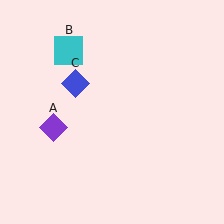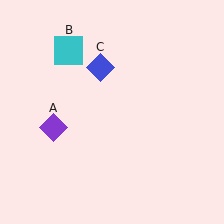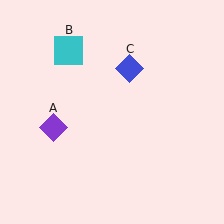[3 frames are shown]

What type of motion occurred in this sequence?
The blue diamond (object C) rotated clockwise around the center of the scene.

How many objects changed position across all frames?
1 object changed position: blue diamond (object C).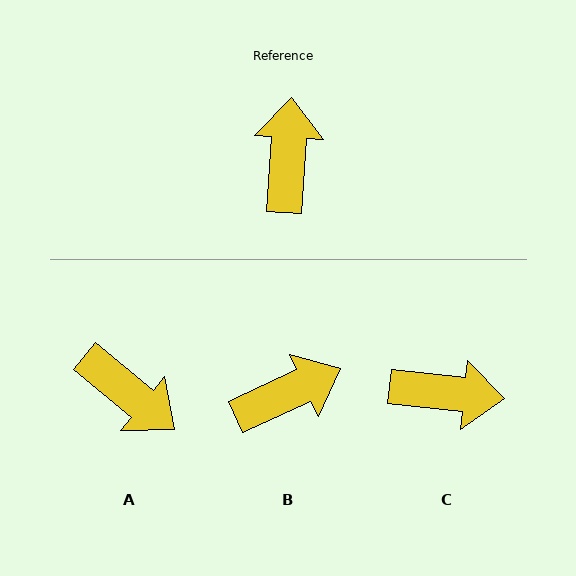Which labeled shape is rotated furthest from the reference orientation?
A, about 125 degrees away.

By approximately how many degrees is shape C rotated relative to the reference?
Approximately 92 degrees clockwise.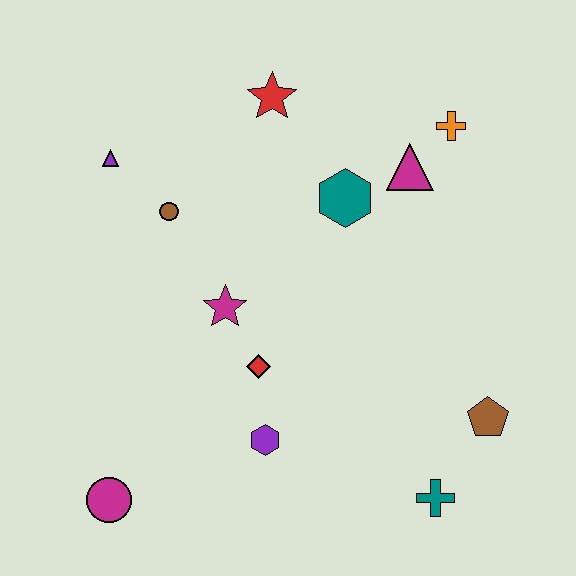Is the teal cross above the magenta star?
No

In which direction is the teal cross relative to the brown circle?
The teal cross is below the brown circle.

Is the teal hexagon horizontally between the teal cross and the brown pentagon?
No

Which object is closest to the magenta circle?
The purple hexagon is closest to the magenta circle.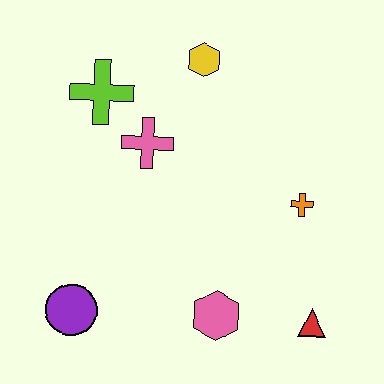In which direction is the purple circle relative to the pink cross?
The purple circle is below the pink cross.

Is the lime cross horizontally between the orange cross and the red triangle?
No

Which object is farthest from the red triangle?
The lime cross is farthest from the red triangle.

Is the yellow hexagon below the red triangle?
No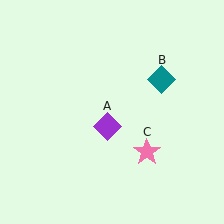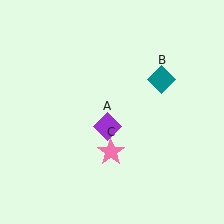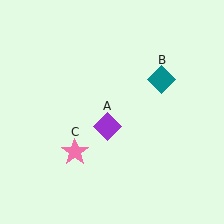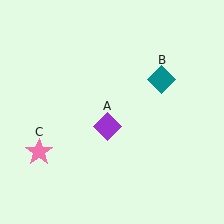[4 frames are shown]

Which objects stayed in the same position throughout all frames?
Purple diamond (object A) and teal diamond (object B) remained stationary.